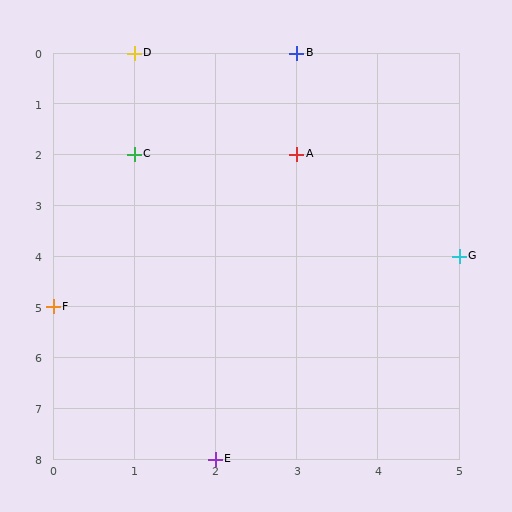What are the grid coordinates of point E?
Point E is at grid coordinates (2, 8).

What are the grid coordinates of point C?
Point C is at grid coordinates (1, 2).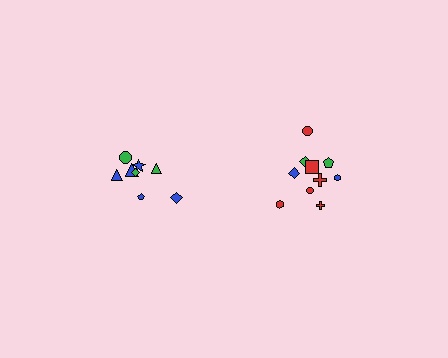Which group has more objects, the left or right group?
The right group.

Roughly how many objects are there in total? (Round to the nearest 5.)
Roughly 20 objects in total.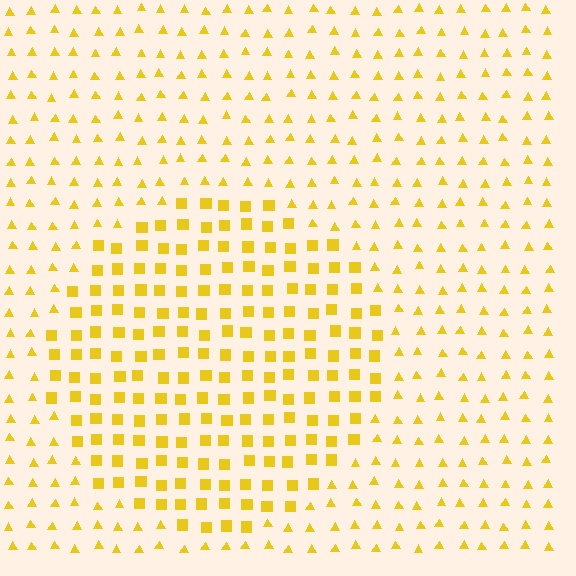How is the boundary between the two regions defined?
The boundary is defined by a change in element shape: squares inside vs. triangles outside. All elements share the same color and spacing.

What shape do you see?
I see a circle.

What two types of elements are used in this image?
The image uses squares inside the circle region and triangles outside it.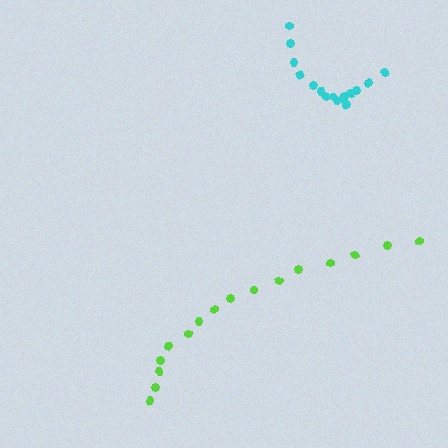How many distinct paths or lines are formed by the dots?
There are 2 distinct paths.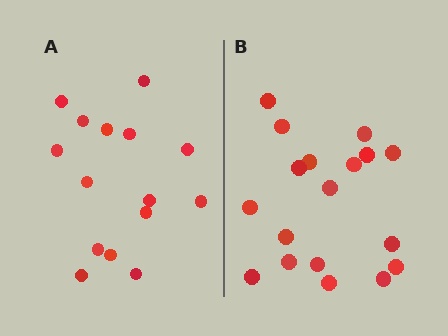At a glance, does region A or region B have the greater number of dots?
Region B (the right region) has more dots.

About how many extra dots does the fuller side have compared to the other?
Region B has just a few more — roughly 2 or 3 more dots than region A.